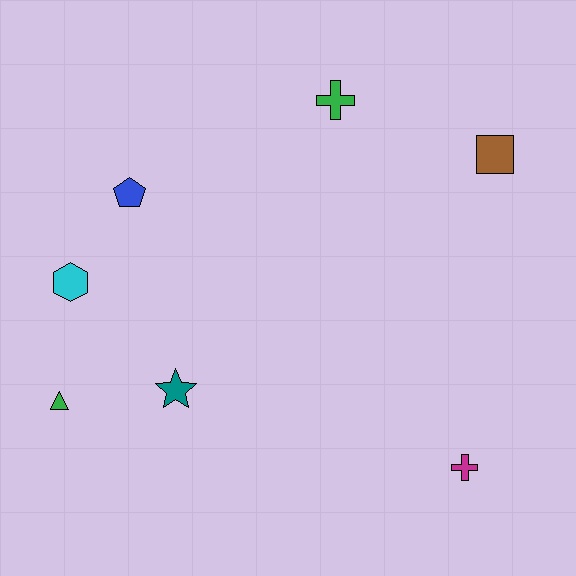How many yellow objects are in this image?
There are no yellow objects.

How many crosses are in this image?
There are 2 crosses.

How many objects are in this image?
There are 7 objects.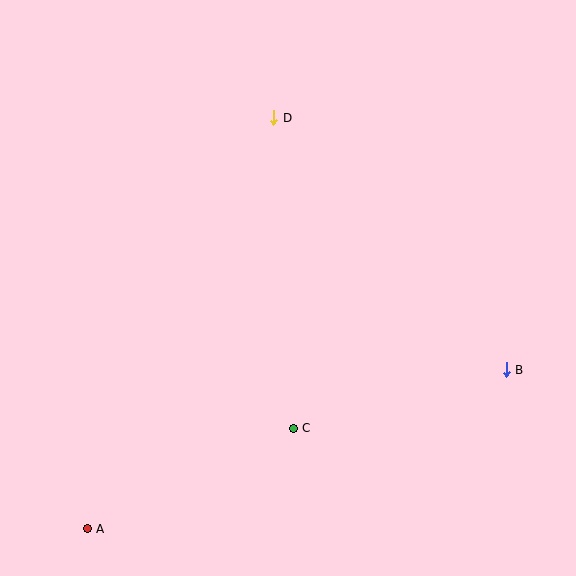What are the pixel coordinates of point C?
Point C is at (293, 428).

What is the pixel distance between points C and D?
The distance between C and D is 311 pixels.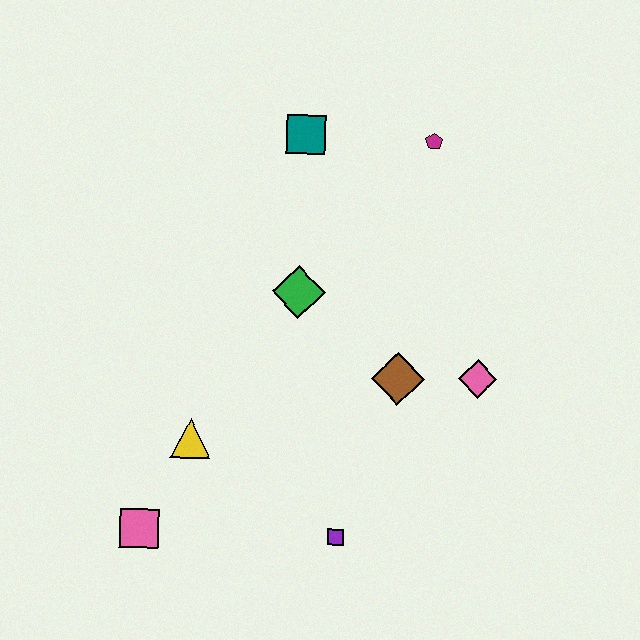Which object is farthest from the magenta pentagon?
The pink square is farthest from the magenta pentagon.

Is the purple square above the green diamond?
No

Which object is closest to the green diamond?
The brown diamond is closest to the green diamond.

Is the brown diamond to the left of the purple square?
No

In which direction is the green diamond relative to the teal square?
The green diamond is below the teal square.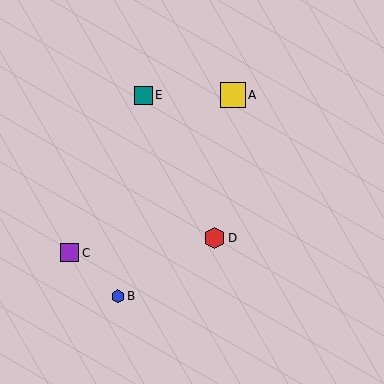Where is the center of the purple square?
The center of the purple square is at (70, 253).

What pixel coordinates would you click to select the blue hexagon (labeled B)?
Click at (118, 296) to select the blue hexagon B.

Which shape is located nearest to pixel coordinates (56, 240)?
The purple square (labeled C) at (70, 253) is nearest to that location.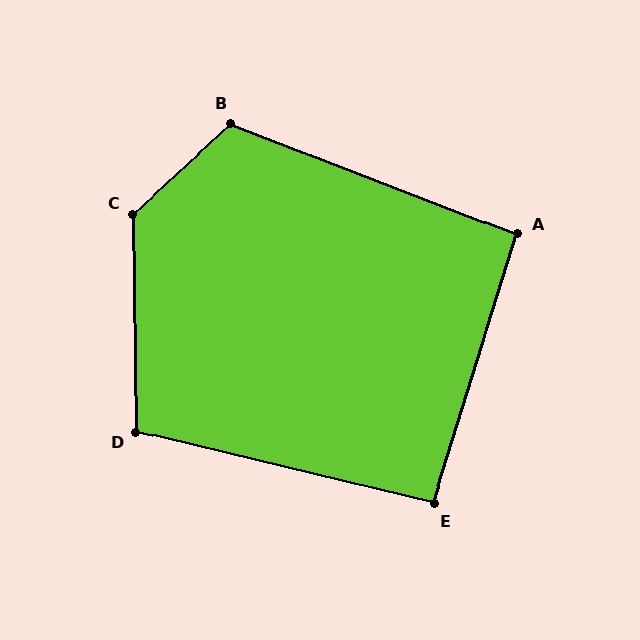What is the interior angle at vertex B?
Approximately 117 degrees (obtuse).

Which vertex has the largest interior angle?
C, at approximately 132 degrees.